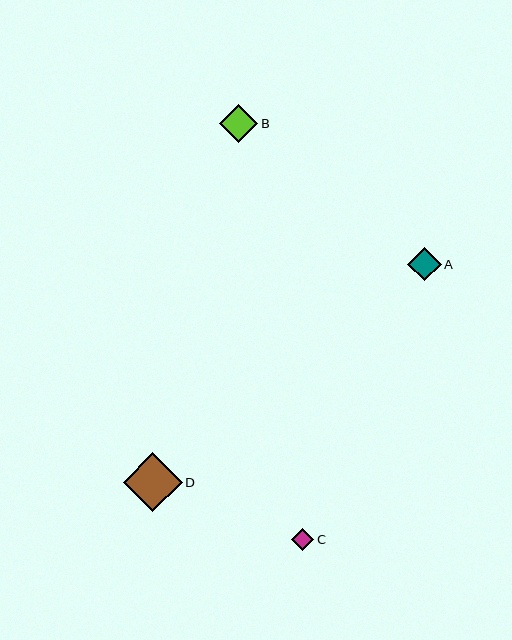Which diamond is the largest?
Diamond D is the largest with a size of approximately 59 pixels.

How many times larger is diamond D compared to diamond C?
Diamond D is approximately 2.6 times the size of diamond C.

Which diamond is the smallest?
Diamond C is the smallest with a size of approximately 23 pixels.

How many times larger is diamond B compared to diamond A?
Diamond B is approximately 1.2 times the size of diamond A.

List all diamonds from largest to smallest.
From largest to smallest: D, B, A, C.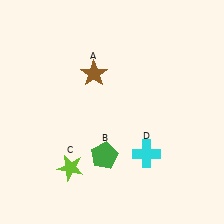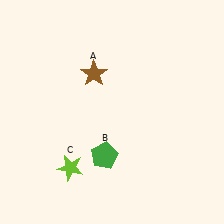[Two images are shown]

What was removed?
The cyan cross (D) was removed in Image 2.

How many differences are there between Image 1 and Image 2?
There is 1 difference between the two images.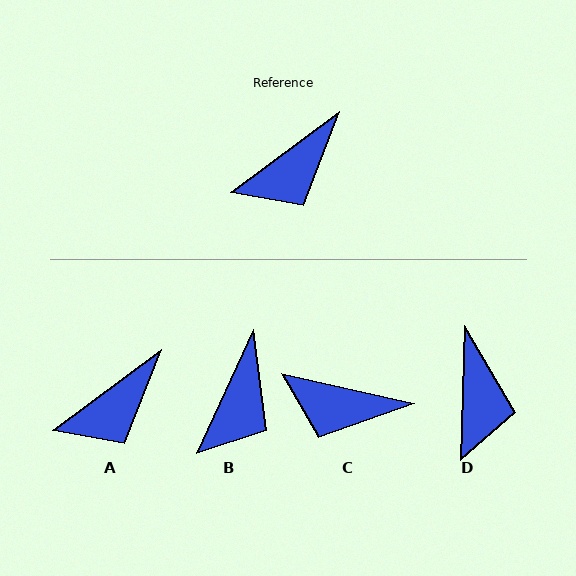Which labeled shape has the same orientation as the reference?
A.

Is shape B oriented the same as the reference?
No, it is off by about 29 degrees.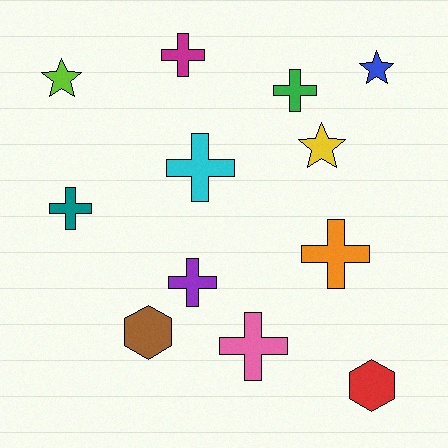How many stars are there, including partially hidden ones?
There are 3 stars.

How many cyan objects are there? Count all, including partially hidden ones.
There is 1 cyan object.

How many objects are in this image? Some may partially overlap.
There are 12 objects.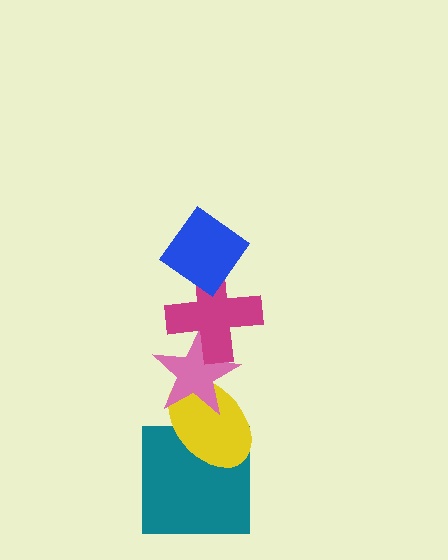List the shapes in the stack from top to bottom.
From top to bottom: the blue diamond, the magenta cross, the pink star, the yellow ellipse, the teal square.